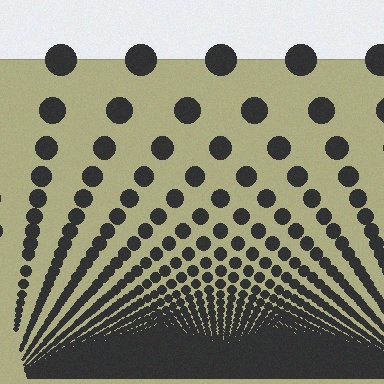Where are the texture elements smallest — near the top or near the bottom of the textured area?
Near the bottom.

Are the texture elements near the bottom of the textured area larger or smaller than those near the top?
Smaller. The gradient is inverted — elements near the bottom are smaller and denser.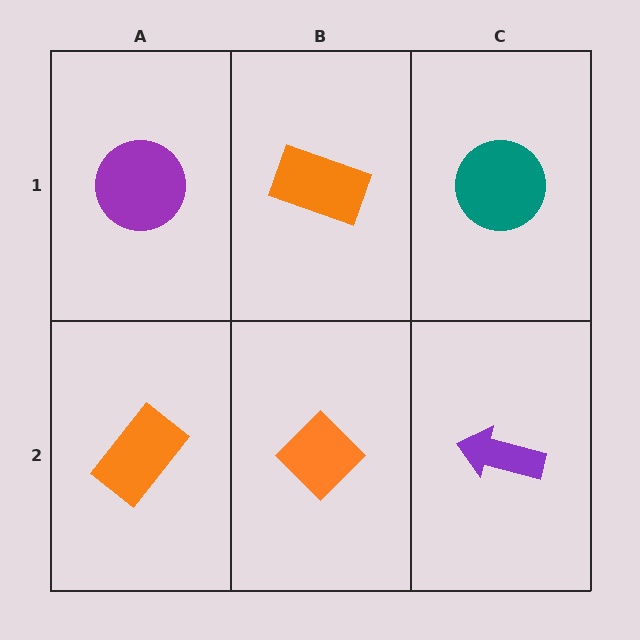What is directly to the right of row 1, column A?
An orange rectangle.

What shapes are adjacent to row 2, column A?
A purple circle (row 1, column A), an orange diamond (row 2, column B).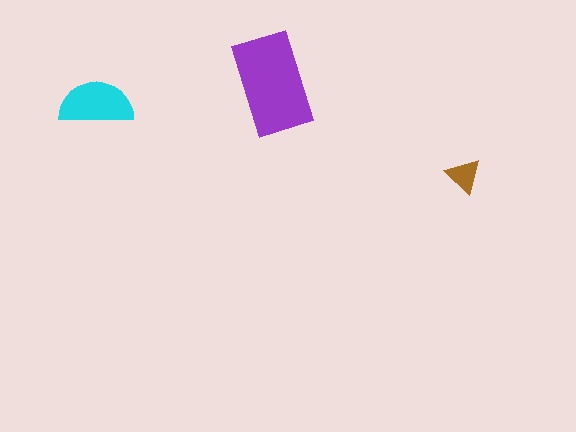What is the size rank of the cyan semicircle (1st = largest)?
2nd.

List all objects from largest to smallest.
The purple rectangle, the cyan semicircle, the brown triangle.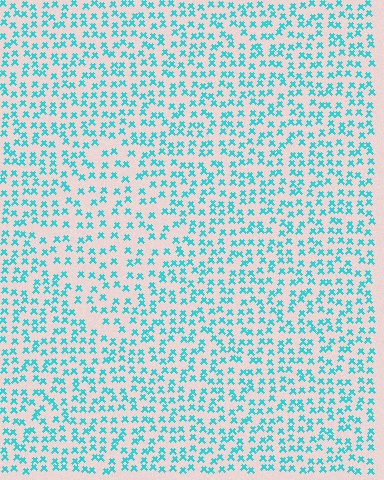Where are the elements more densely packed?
The elements are more densely packed outside the diamond boundary.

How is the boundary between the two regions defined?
The boundary is defined by a change in element density (approximately 1.5x ratio). All elements are the same color, size, and shape.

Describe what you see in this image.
The image contains small cyan elements arranged at two different densities. A diamond-shaped region is visible where the elements are less densely packed than the surrounding area.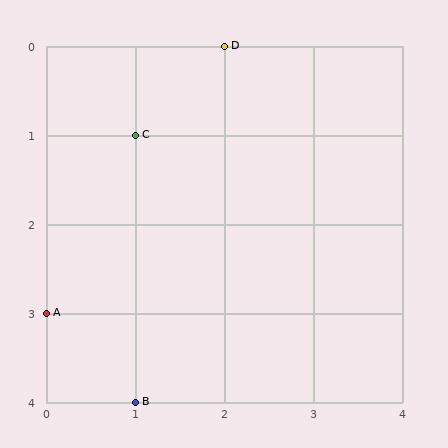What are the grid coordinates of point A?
Point A is at grid coordinates (0, 3).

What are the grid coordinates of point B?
Point B is at grid coordinates (1, 4).